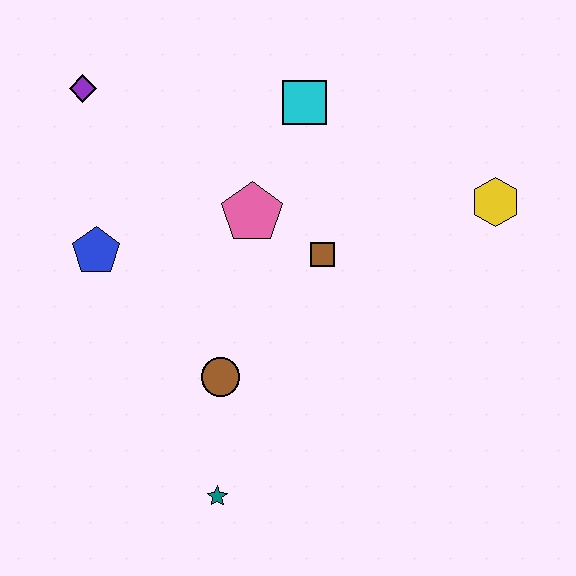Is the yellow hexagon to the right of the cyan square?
Yes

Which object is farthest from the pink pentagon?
The teal star is farthest from the pink pentagon.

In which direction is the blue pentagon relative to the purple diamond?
The blue pentagon is below the purple diamond.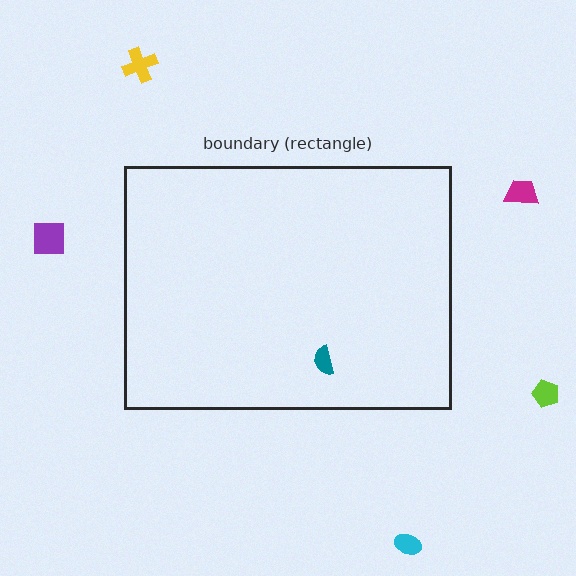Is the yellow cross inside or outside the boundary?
Outside.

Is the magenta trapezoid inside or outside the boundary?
Outside.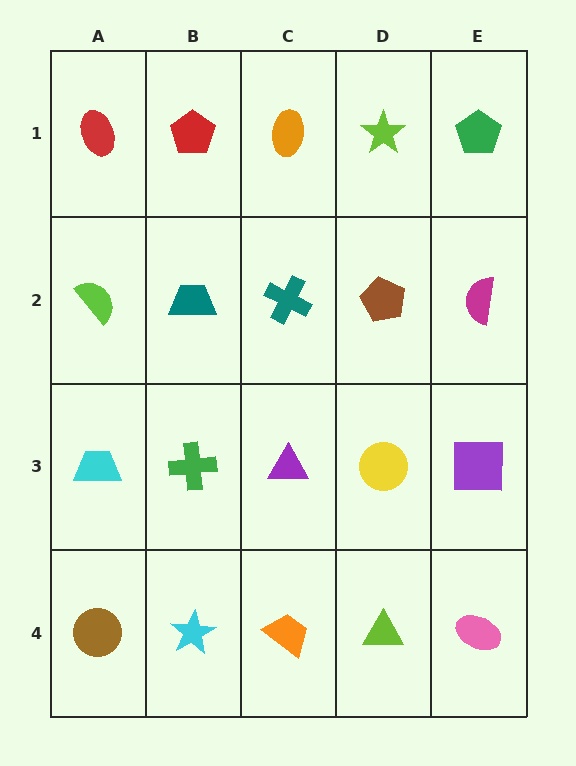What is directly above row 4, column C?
A purple triangle.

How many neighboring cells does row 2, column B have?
4.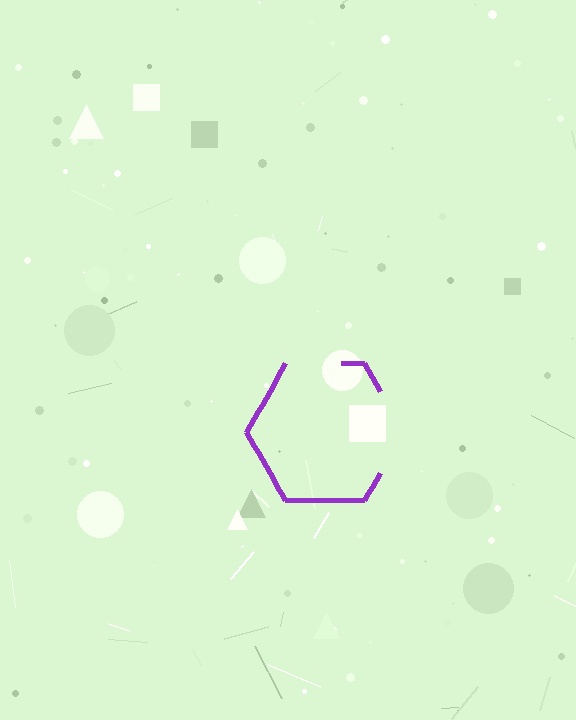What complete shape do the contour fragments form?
The contour fragments form a hexagon.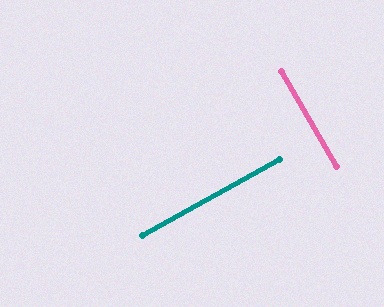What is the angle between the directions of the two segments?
Approximately 89 degrees.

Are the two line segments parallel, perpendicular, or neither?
Perpendicular — they meet at approximately 89°.